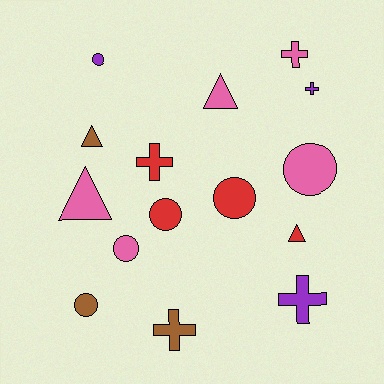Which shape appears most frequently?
Circle, with 6 objects.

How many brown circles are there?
There is 1 brown circle.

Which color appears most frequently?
Pink, with 5 objects.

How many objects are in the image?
There are 15 objects.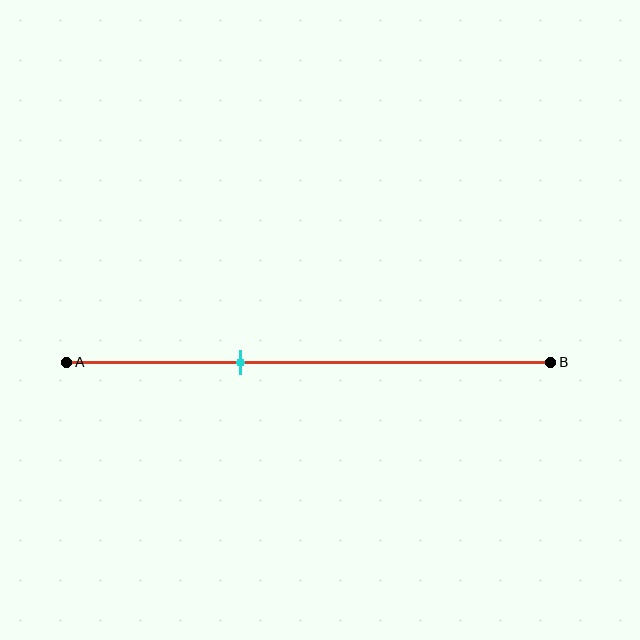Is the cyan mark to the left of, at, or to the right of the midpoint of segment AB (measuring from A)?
The cyan mark is to the left of the midpoint of segment AB.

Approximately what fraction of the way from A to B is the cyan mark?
The cyan mark is approximately 35% of the way from A to B.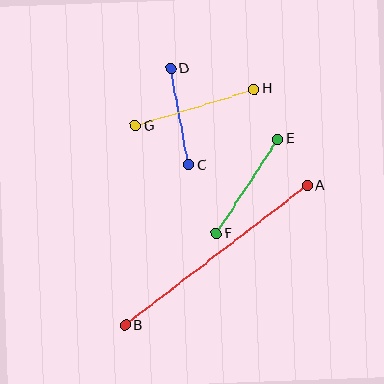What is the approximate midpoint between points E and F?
The midpoint is at approximately (247, 186) pixels.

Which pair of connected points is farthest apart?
Points A and B are farthest apart.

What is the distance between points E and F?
The distance is approximately 112 pixels.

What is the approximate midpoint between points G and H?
The midpoint is at approximately (195, 107) pixels.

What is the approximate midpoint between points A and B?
The midpoint is at approximately (216, 255) pixels.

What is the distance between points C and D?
The distance is approximately 98 pixels.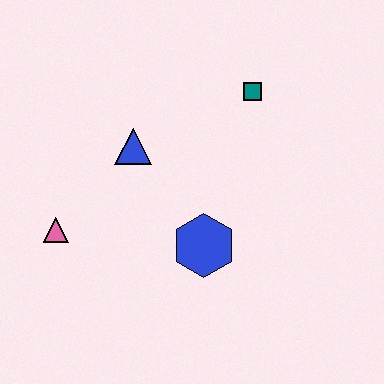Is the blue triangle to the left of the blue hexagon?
Yes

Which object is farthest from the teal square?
The pink triangle is farthest from the teal square.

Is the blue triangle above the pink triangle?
Yes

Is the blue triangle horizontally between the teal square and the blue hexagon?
No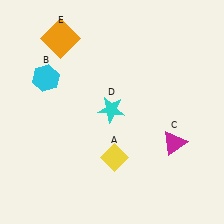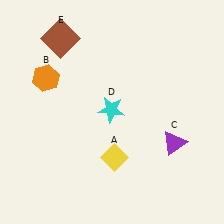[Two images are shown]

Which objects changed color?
B changed from cyan to orange. C changed from magenta to purple. E changed from orange to brown.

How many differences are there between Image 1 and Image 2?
There are 3 differences between the two images.